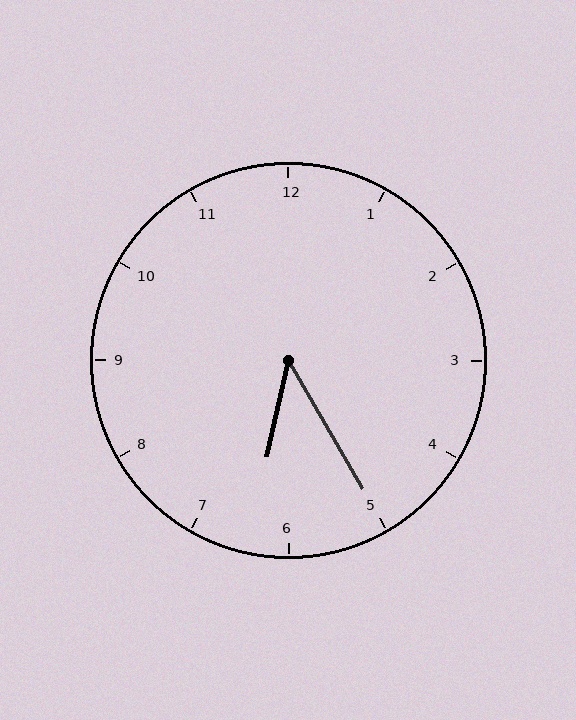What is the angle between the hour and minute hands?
Approximately 42 degrees.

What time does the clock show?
6:25.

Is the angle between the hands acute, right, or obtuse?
It is acute.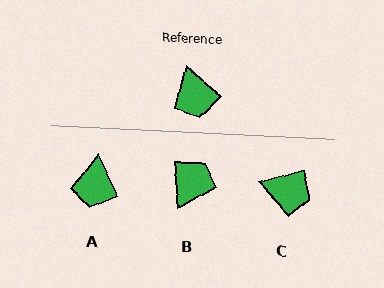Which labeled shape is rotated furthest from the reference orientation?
B, about 135 degrees away.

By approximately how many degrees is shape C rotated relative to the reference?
Approximately 57 degrees counter-clockwise.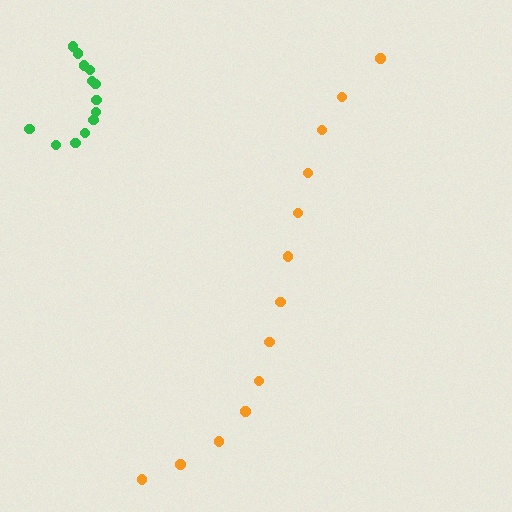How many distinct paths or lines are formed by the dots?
There are 2 distinct paths.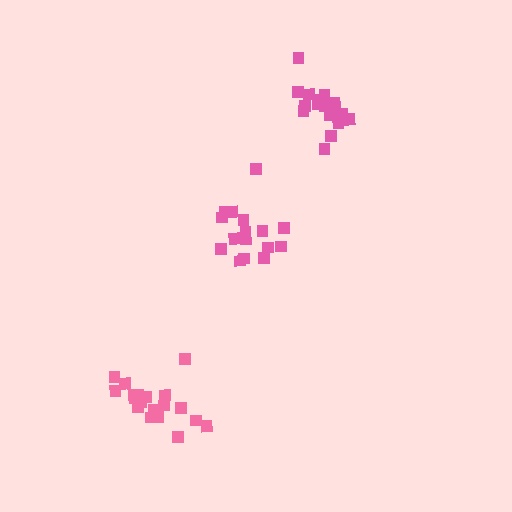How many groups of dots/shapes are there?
There are 3 groups.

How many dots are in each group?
Group 1: 19 dots, Group 2: 20 dots, Group 3: 16 dots (55 total).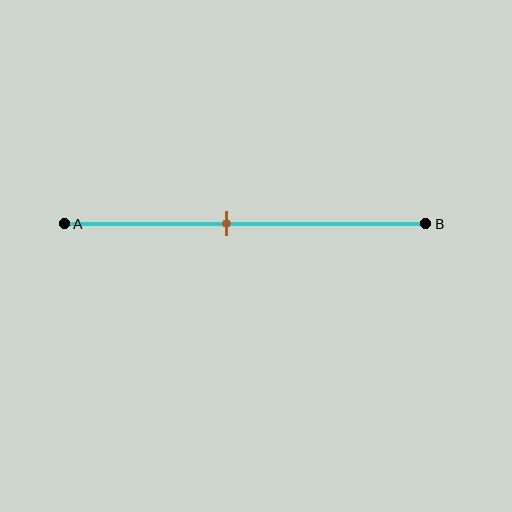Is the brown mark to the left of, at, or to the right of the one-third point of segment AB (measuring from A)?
The brown mark is to the right of the one-third point of segment AB.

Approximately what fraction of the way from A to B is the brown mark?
The brown mark is approximately 45% of the way from A to B.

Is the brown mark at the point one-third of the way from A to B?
No, the mark is at about 45% from A, not at the 33% one-third point.